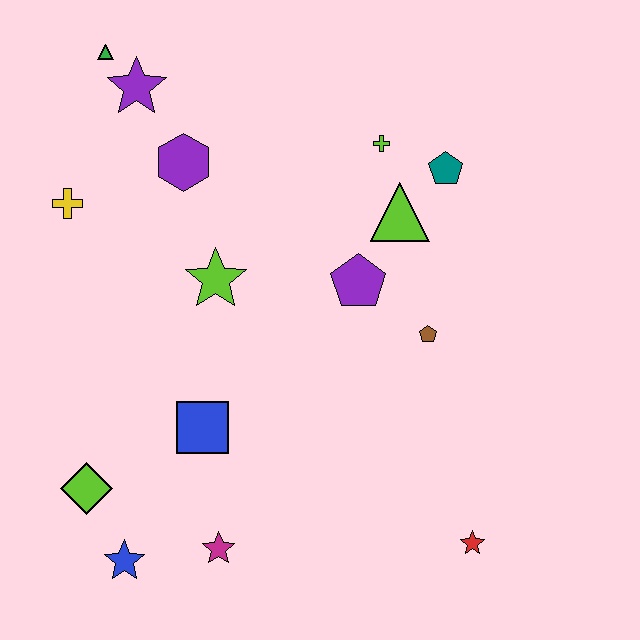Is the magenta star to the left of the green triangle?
No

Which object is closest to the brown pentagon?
The purple pentagon is closest to the brown pentagon.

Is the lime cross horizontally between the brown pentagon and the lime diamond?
Yes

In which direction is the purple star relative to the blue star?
The purple star is above the blue star.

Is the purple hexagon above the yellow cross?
Yes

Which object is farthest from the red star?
The green triangle is farthest from the red star.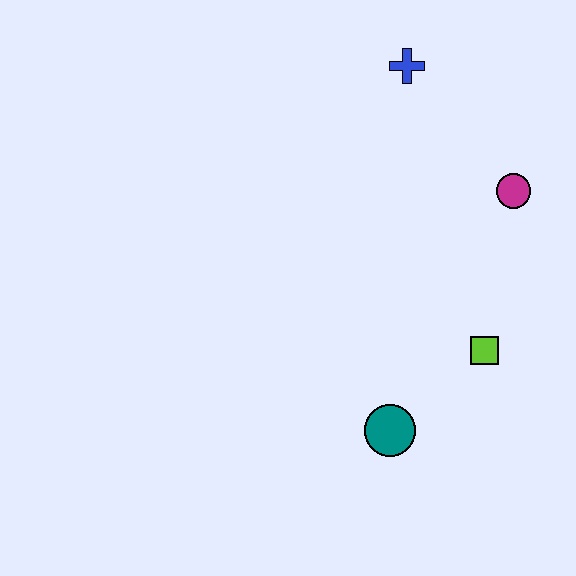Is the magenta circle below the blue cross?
Yes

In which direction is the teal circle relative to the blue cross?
The teal circle is below the blue cross.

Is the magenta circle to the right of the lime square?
Yes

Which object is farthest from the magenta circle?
The teal circle is farthest from the magenta circle.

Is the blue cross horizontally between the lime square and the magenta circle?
No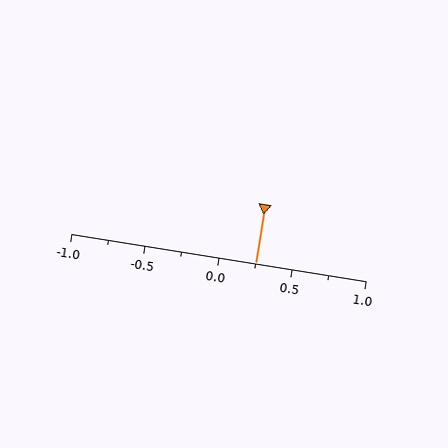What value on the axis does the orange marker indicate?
The marker indicates approximately 0.25.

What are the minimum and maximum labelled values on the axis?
The axis runs from -1.0 to 1.0.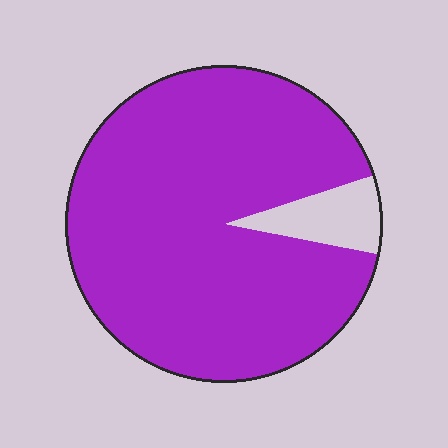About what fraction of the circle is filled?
About nine tenths (9/10).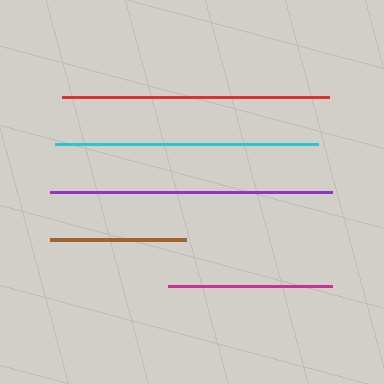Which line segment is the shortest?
The brown line is the shortest at approximately 136 pixels.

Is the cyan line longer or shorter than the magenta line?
The cyan line is longer than the magenta line.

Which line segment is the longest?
The purple line is the longest at approximately 282 pixels.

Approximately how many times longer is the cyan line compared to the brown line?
The cyan line is approximately 1.9 times the length of the brown line.